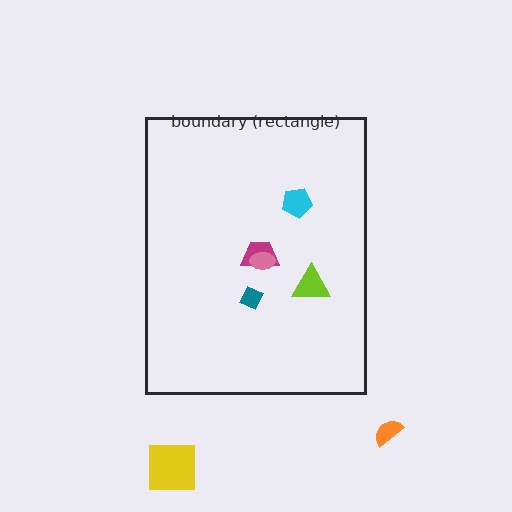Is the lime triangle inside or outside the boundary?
Inside.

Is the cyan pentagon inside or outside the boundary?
Inside.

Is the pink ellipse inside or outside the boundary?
Inside.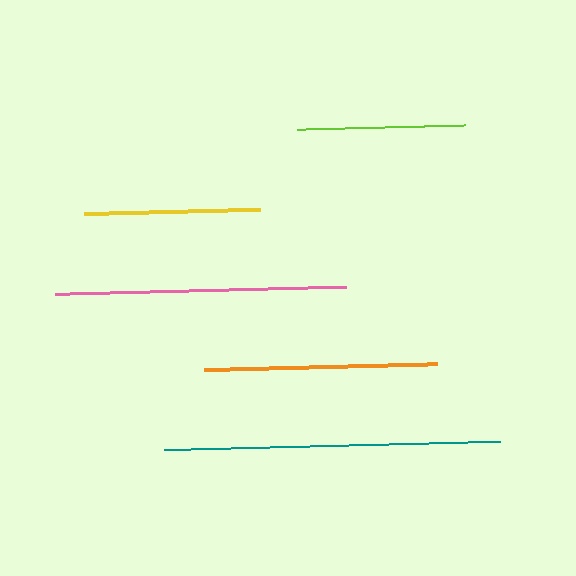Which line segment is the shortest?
The lime line is the shortest at approximately 168 pixels.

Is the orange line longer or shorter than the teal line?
The teal line is longer than the orange line.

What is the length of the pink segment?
The pink segment is approximately 291 pixels long.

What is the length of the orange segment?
The orange segment is approximately 233 pixels long.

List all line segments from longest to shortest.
From longest to shortest: teal, pink, orange, yellow, lime.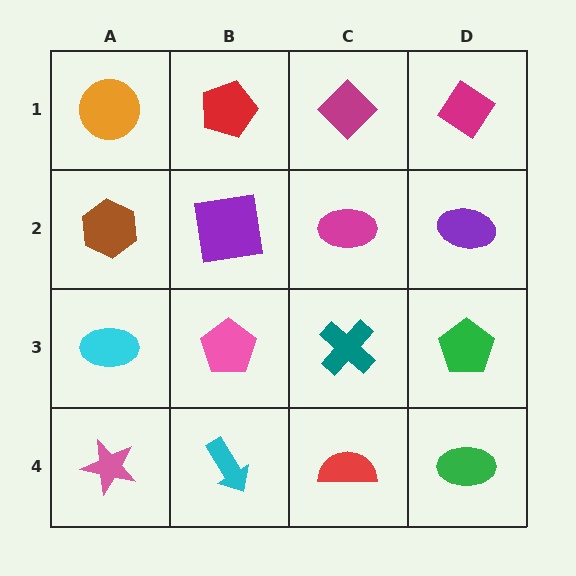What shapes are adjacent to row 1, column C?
A magenta ellipse (row 2, column C), a red pentagon (row 1, column B), a magenta diamond (row 1, column D).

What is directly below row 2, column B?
A pink pentagon.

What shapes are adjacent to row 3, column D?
A purple ellipse (row 2, column D), a green ellipse (row 4, column D), a teal cross (row 3, column C).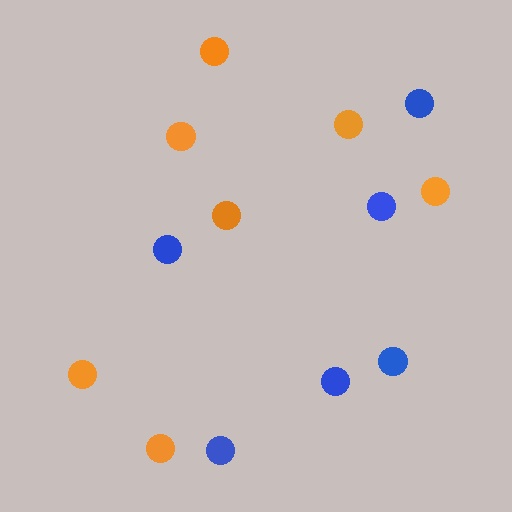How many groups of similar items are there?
There are 2 groups: one group of orange circles (7) and one group of blue circles (6).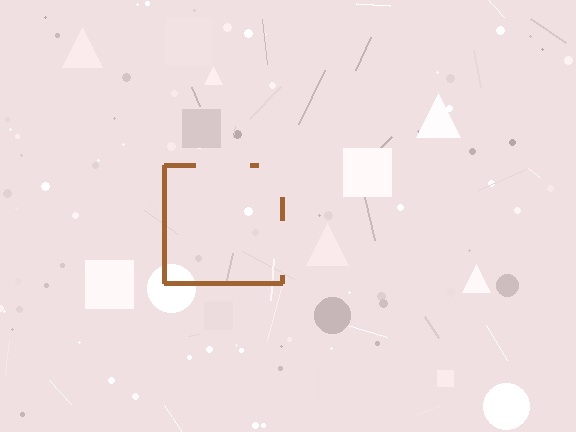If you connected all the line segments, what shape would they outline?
They would outline a square.